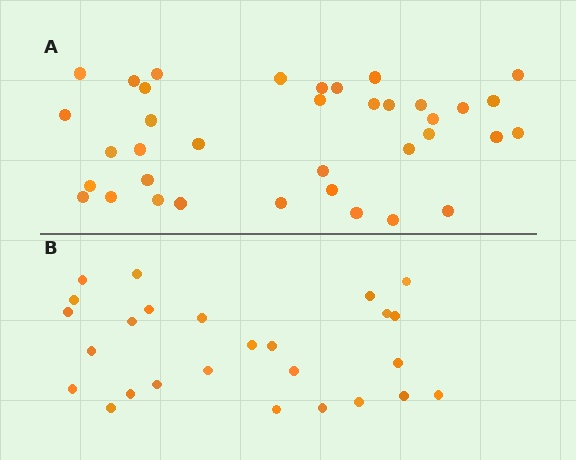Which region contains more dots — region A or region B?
Region A (the top region) has more dots.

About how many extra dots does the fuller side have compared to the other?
Region A has roughly 12 or so more dots than region B.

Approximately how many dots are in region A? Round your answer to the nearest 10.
About 40 dots. (The exact count is 37, which rounds to 40.)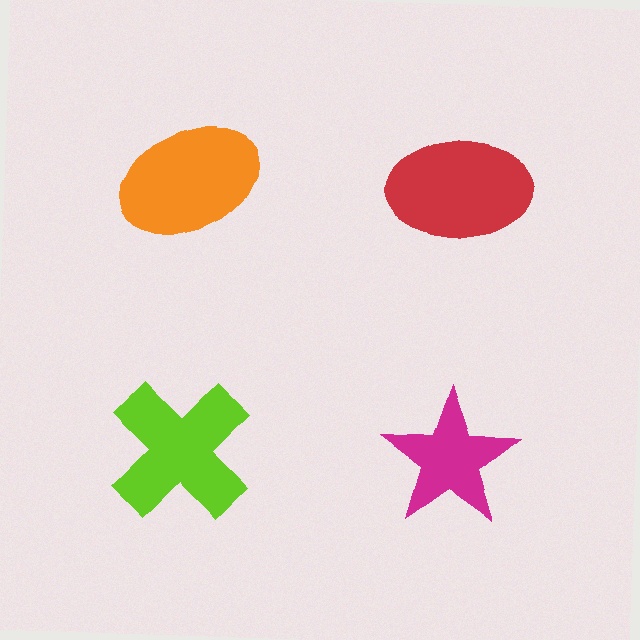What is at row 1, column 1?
An orange ellipse.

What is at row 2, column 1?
A lime cross.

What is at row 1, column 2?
A red ellipse.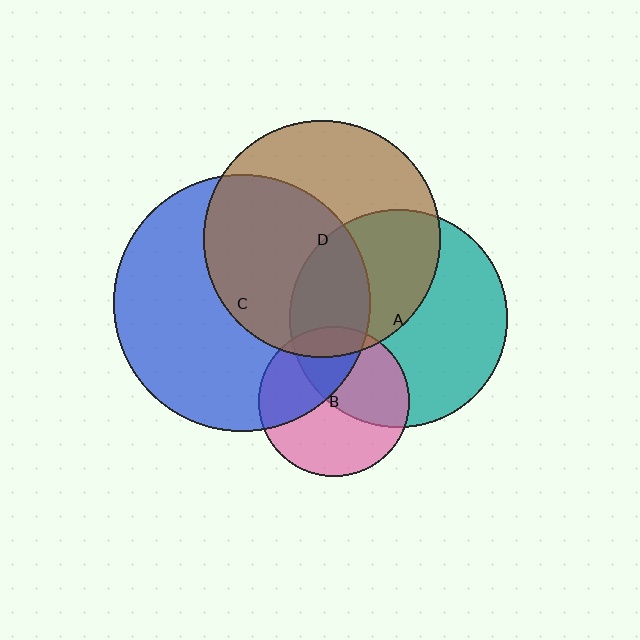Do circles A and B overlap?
Yes.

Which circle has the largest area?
Circle C (blue).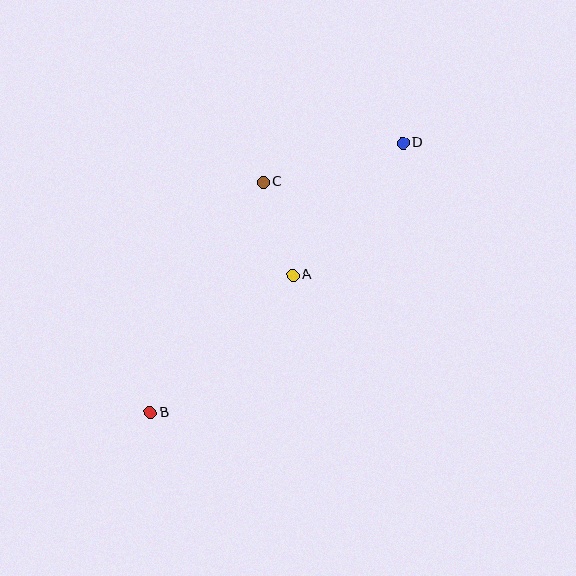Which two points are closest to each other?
Points A and C are closest to each other.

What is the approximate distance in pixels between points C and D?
The distance between C and D is approximately 145 pixels.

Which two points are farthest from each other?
Points B and D are farthest from each other.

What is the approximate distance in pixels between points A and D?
The distance between A and D is approximately 172 pixels.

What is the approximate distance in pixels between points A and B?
The distance between A and B is approximately 198 pixels.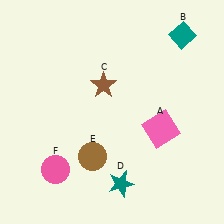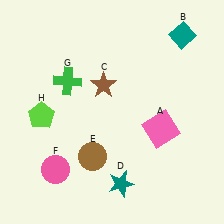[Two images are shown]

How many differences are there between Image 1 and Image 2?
There are 2 differences between the two images.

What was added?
A green cross (G), a lime pentagon (H) were added in Image 2.